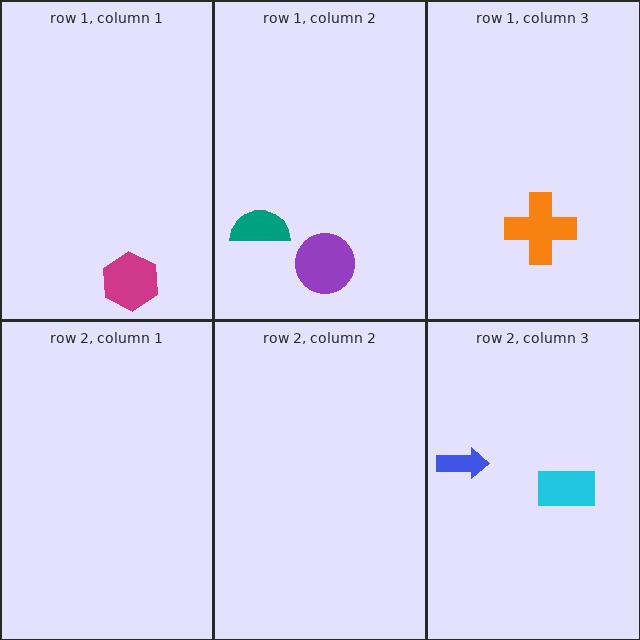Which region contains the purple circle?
The row 1, column 2 region.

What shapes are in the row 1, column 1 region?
The magenta hexagon.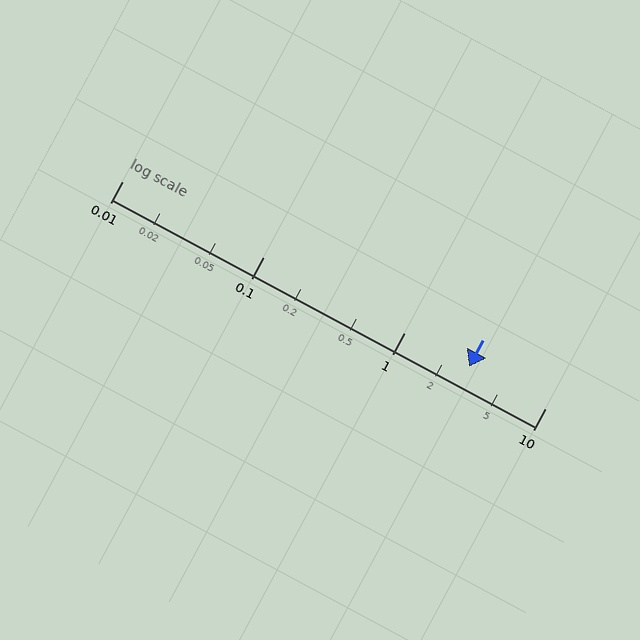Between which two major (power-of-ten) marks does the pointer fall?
The pointer is between 1 and 10.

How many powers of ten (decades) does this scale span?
The scale spans 3 decades, from 0.01 to 10.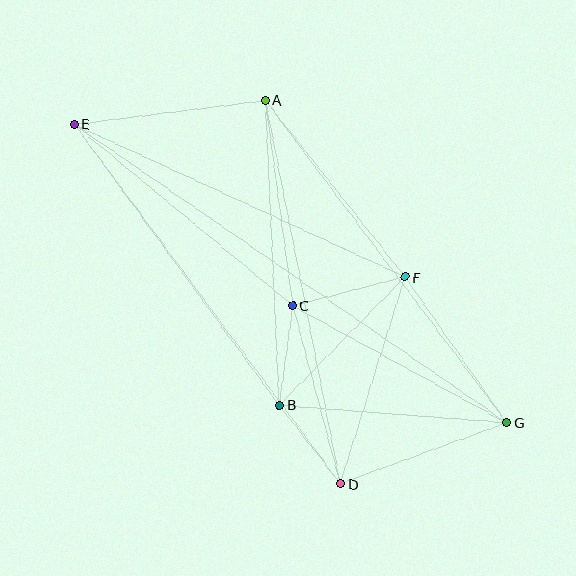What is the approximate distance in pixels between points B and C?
The distance between B and C is approximately 101 pixels.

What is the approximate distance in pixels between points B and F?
The distance between B and F is approximately 180 pixels.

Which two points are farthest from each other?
Points E and G are farthest from each other.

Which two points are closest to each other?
Points B and D are closest to each other.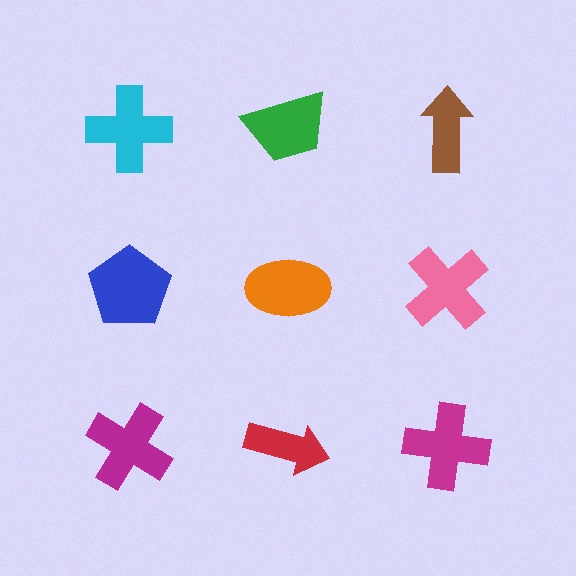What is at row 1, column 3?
A brown arrow.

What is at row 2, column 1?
A blue pentagon.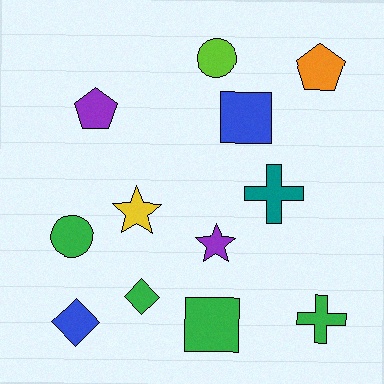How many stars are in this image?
There are 2 stars.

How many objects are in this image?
There are 12 objects.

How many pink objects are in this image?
There are no pink objects.